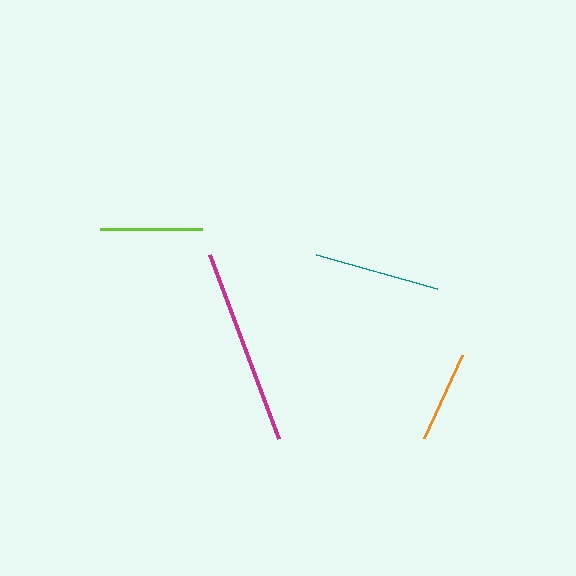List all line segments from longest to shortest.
From longest to shortest: magenta, teal, lime, orange.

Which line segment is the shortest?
The orange line is the shortest at approximately 91 pixels.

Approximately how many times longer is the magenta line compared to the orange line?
The magenta line is approximately 2.2 times the length of the orange line.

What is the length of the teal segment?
The teal segment is approximately 125 pixels long.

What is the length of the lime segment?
The lime segment is approximately 102 pixels long.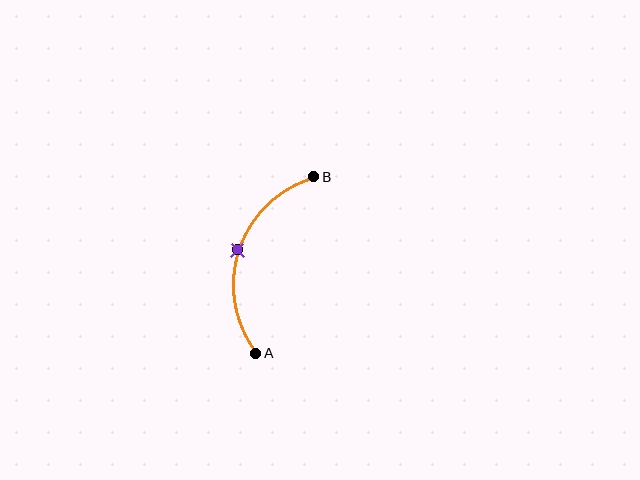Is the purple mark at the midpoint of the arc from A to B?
Yes. The purple mark lies on the arc at equal arc-length from both A and B — it is the arc midpoint.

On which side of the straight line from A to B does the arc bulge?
The arc bulges to the left of the straight line connecting A and B.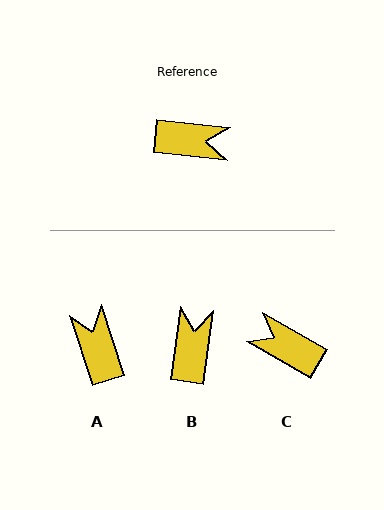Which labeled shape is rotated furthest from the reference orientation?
C, about 156 degrees away.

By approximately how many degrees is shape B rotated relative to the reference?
Approximately 88 degrees counter-clockwise.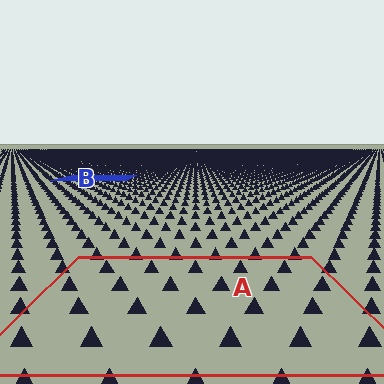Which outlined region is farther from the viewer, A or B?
Region B is farther from the viewer — the texture elements inside it appear smaller and more densely packed.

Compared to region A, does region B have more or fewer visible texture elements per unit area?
Region B has more texture elements per unit area — they are packed more densely because it is farther away.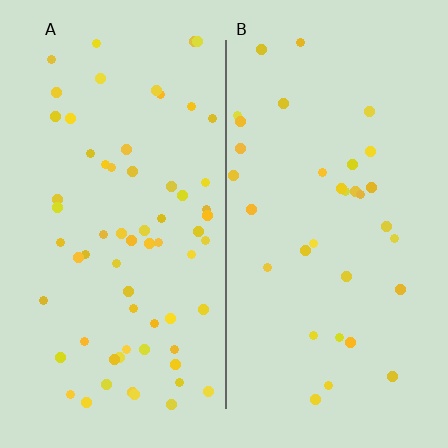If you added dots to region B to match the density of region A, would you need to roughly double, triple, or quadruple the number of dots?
Approximately double.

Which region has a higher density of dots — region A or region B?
A (the left).